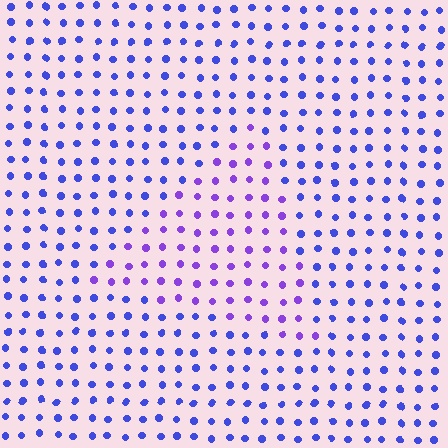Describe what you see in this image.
The image is filled with small blue elements in a uniform arrangement. A triangle-shaped region is visible where the elements are tinted to a slightly different hue, forming a subtle color boundary.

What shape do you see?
I see a triangle.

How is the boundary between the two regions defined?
The boundary is defined purely by a slight shift in hue (about 33 degrees). Spacing, size, and orientation are identical on both sides.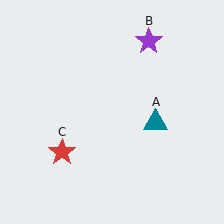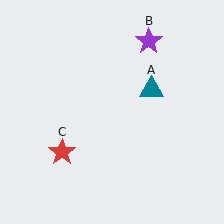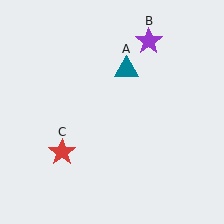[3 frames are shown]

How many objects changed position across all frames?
1 object changed position: teal triangle (object A).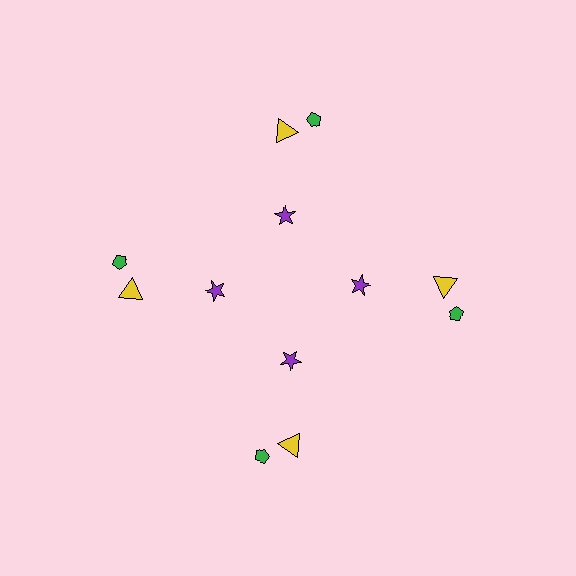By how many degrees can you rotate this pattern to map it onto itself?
The pattern maps onto itself every 90 degrees of rotation.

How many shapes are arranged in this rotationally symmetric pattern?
There are 12 shapes, arranged in 4 groups of 3.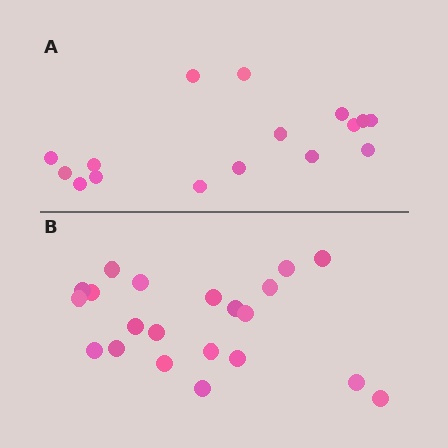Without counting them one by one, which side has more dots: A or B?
Region B (the bottom region) has more dots.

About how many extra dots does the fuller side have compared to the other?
Region B has about 5 more dots than region A.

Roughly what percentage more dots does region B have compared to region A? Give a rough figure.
About 30% more.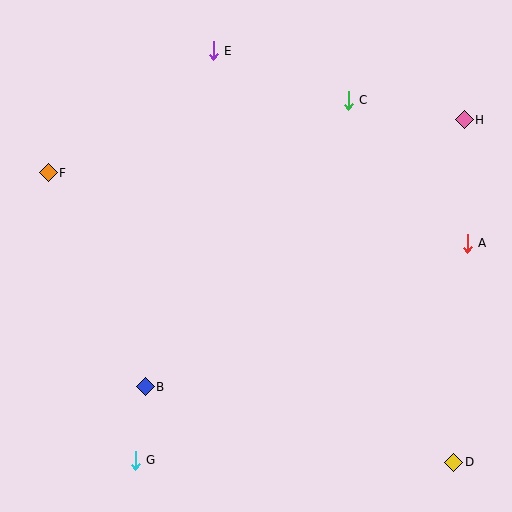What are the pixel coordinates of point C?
Point C is at (348, 100).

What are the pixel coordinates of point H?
Point H is at (464, 120).